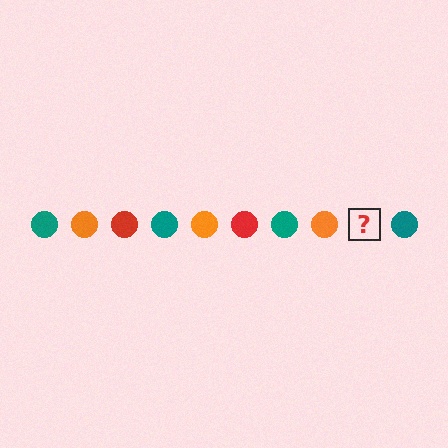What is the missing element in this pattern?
The missing element is a red circle.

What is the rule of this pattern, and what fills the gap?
The rule is that the pattern cycles through teal, orange, red circles. The gap should be filled with a red circle.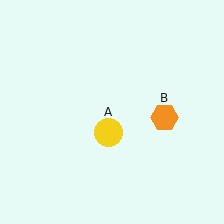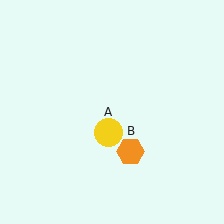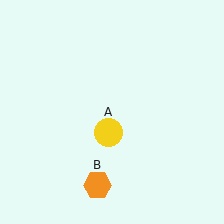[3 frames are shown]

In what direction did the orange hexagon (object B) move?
The orange hexagon (object B) moved down and to the left.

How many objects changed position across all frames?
1 object changed position: orange hexagon (object B).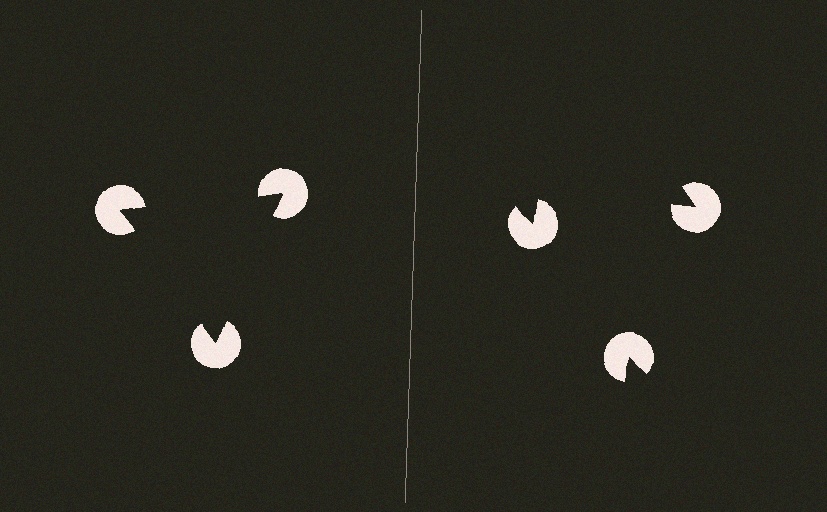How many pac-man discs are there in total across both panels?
6 — 3 on each side.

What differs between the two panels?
The pac-man discs are positioned identically on both sides; only the wedge orientations differ. On the left they align to a triangle; on the right they are misaligned.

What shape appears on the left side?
An illusory triangle.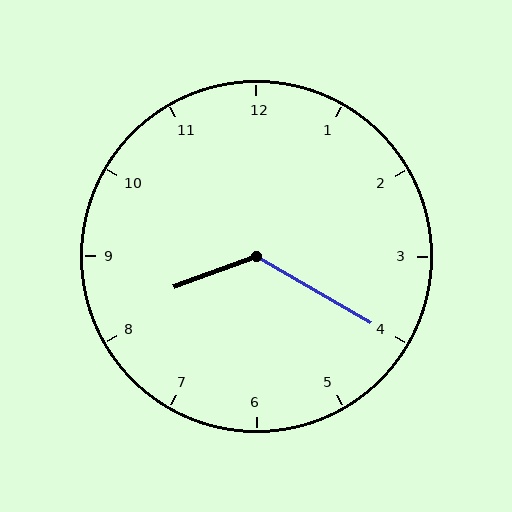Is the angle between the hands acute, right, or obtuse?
It is obtuse.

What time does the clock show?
8:20.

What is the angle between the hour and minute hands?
Approximately 130 degrees.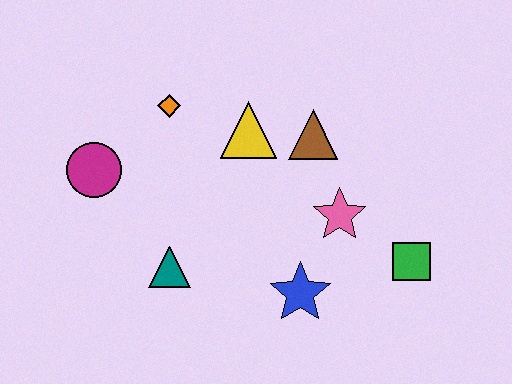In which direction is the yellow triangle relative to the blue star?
The yellow triangle is above the blue star.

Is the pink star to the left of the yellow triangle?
No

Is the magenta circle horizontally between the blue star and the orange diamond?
No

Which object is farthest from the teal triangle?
The green square is farthest from the teal triangle.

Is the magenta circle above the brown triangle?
No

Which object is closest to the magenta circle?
The orange diamond is closest to the magenta circle.